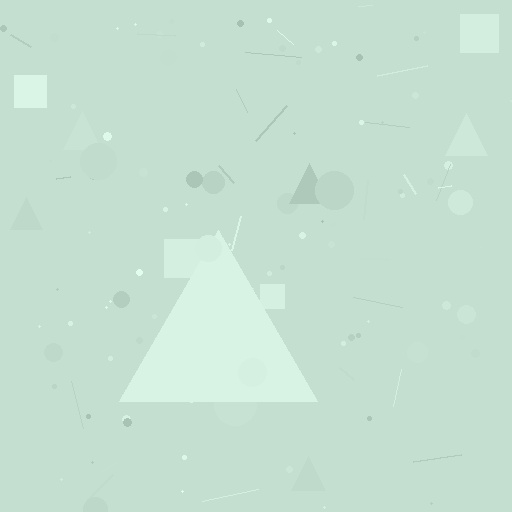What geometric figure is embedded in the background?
A triangle is embedded in the background.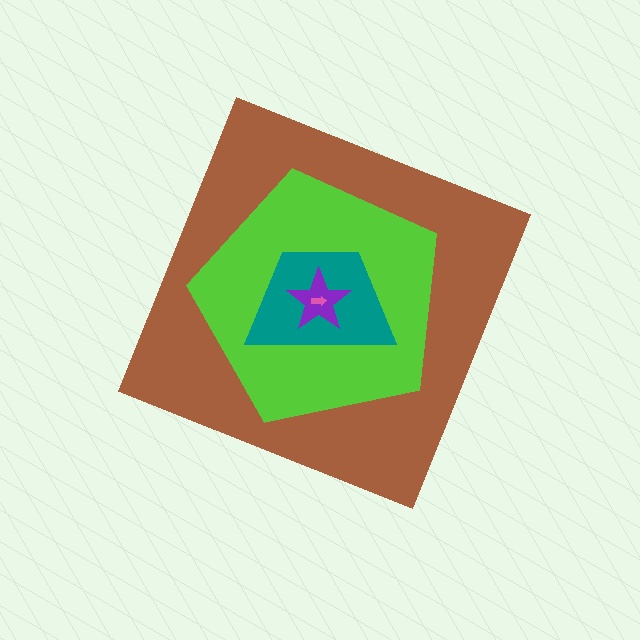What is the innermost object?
The pink arrow.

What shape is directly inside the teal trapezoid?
The purple star.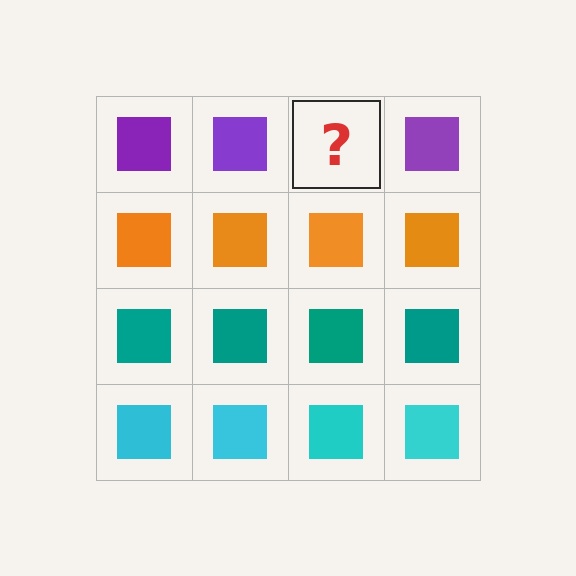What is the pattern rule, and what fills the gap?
The rule is that each row has a consistent color. The gap should be filled with a purple square.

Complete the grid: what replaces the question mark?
The question mark should be replaced with a purple square.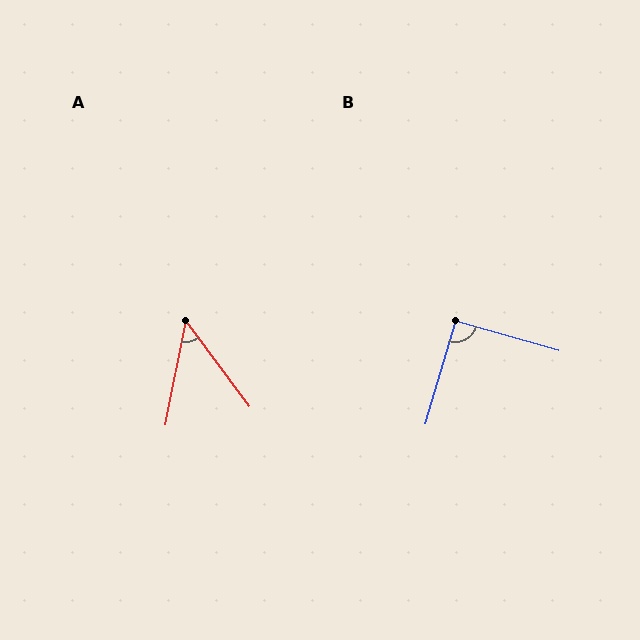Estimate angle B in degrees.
Approximately 91 degrees.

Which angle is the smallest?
A, at approximately 48 degrees.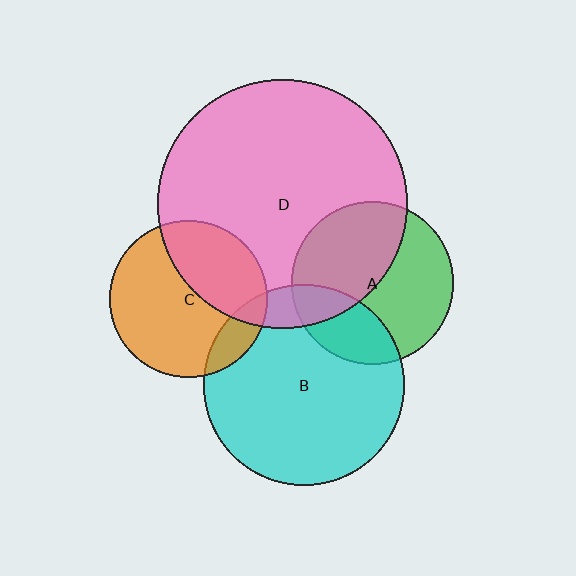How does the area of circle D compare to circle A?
Approximately 2.4 times.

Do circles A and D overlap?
Yes.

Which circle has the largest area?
Circle D (pink).